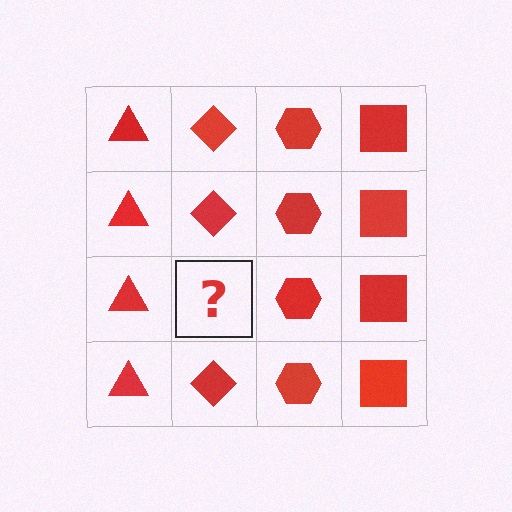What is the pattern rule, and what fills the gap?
The rule is that each column has a consistent shape. The gap should be filled with a red diamond.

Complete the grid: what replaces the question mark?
The question mark should be replaced with a red diamond.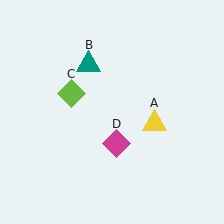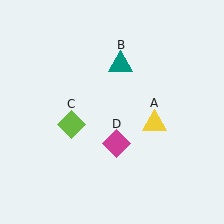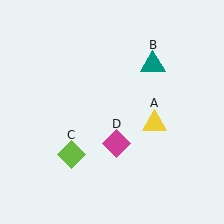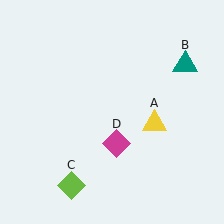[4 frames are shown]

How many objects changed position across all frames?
2 objects changed position: teal triangle (object B), lime diamond (object C).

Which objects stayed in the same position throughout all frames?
Yellow triangle (object A) and magenta diamond (object D) remained stationary.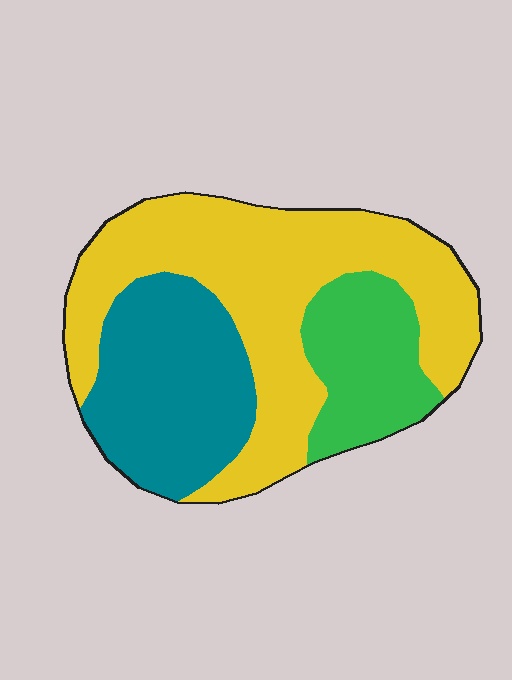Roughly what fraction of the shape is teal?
Teal covers roughly 30% of the shape.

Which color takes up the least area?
Green, at roughly 20%.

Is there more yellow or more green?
Yellow.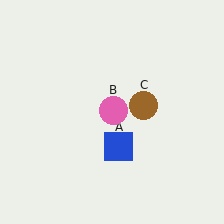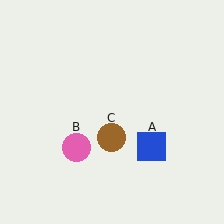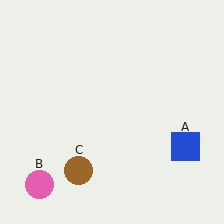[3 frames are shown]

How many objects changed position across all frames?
3 objects changed position: blue square (object A), pink circle (object B), brown circle (object C).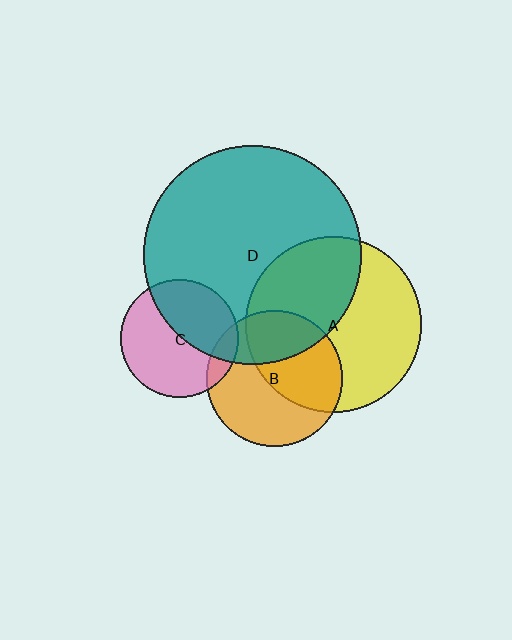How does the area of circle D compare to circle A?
Approximately 1.5 times.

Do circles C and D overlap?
Yes.